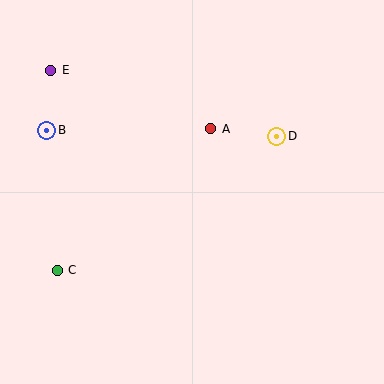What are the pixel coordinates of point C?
Point C is at (57, 270).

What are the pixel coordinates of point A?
Point A is at (211, 129).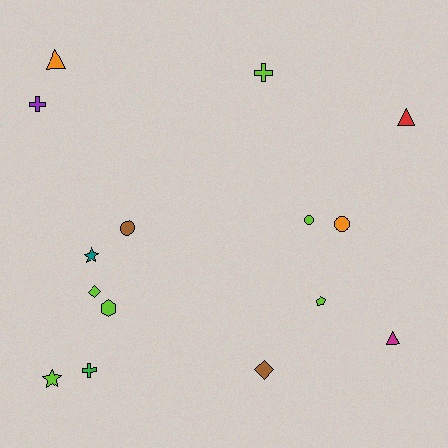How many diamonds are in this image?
There are 2 diamonds.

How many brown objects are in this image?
There are 2 brown objects.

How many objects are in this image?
There are 15 objects.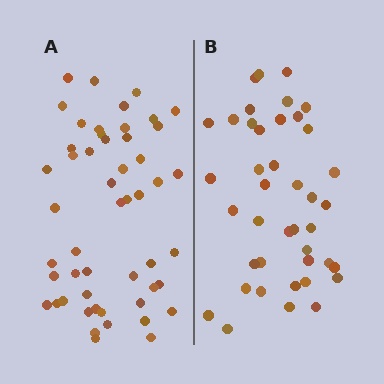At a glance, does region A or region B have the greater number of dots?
Region A (the left region) has more dots.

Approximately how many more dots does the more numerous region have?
Region A has roughly 10 or so more dots than region B.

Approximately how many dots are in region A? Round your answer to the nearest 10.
About 50 dots. (The exact count is 51, which rounds to 50.)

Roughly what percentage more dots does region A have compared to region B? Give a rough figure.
About 25% more.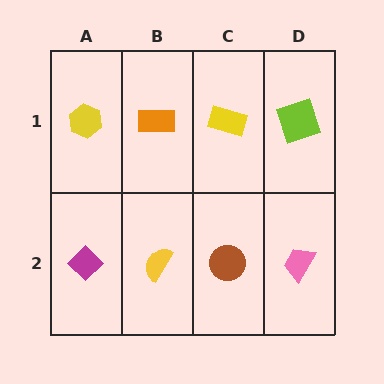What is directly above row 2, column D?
A lime square.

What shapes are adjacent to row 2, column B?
An orange rectangle (row 1, column B), a magenta diamond (row 2, column A), a brown circle (row 2, column C).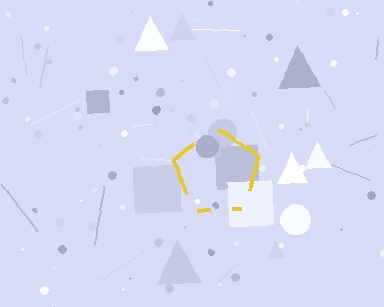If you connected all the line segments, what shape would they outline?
They would outline a pentagon.